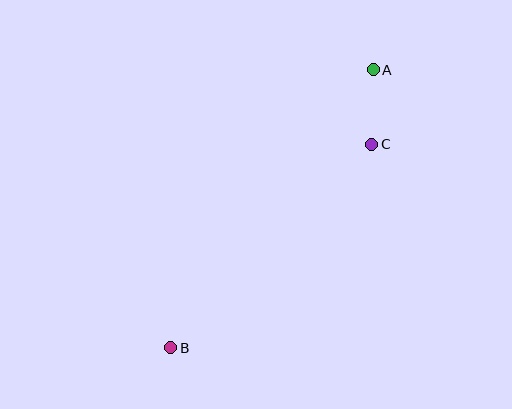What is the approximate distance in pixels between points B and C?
The distance between B and C is approximately 286 pixels.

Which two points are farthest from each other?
Points A and B are farthest from each other.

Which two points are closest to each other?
Points A and C are closest to each other.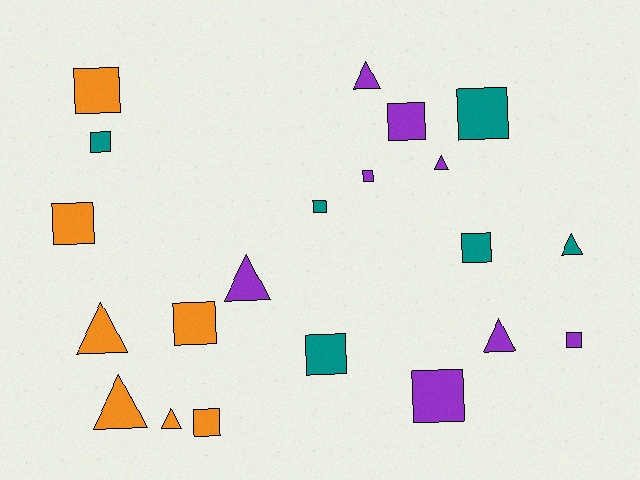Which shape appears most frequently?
Square, with 13 objects.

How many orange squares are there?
There are 4 orange squares.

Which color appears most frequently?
Purple, with 8 objects.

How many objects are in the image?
There are 21 objects.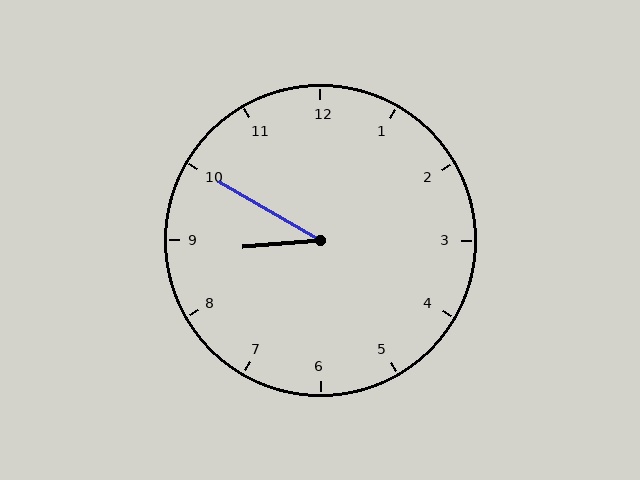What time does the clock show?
8:50.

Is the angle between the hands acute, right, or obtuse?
It is acute.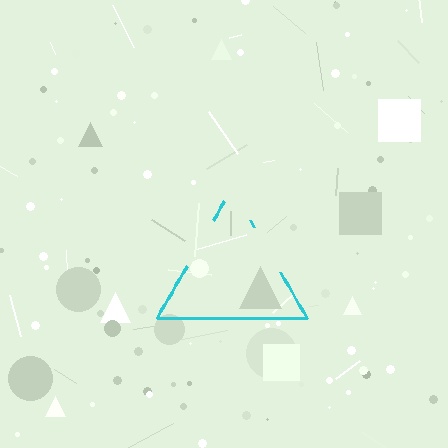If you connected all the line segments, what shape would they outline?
They would outline a triangle.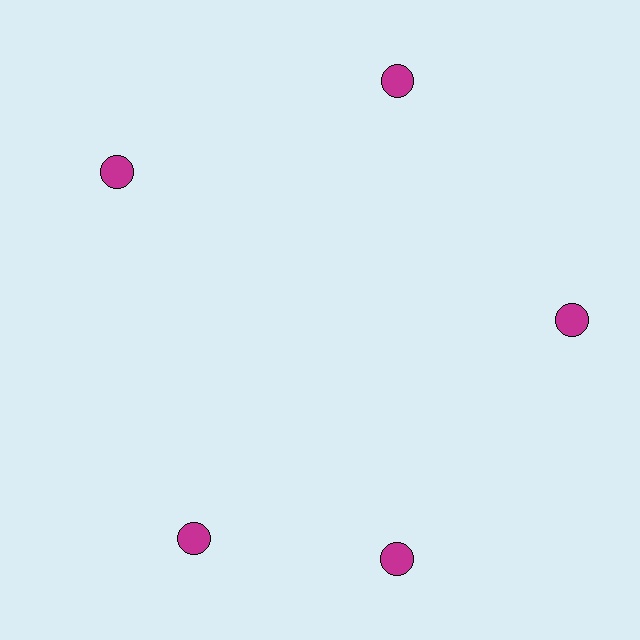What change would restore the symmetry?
The symmetry would be restored by rotating it back into even spacing with its neighbors so that all 5 circles sit at equal angles and equal distance from the center.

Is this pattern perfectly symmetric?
No. The 5 magenta circles are arranged in a ring, but one element near the 8 o'clock position is rotated out of alignment along the ring, breaking the 5-fold rotational symmetry.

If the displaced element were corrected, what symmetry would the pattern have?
It would have 5-fold rotational symmetry — the pattern would map onto itself every 72 degrees.